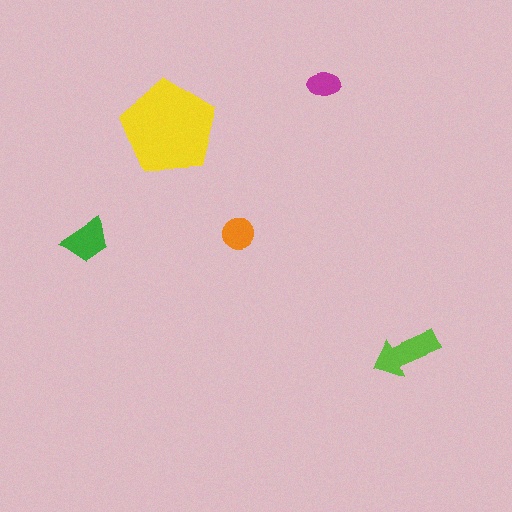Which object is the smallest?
The magenta ellipse.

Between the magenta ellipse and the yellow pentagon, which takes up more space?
The yellow pentagon.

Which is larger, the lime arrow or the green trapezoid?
The lime arrow.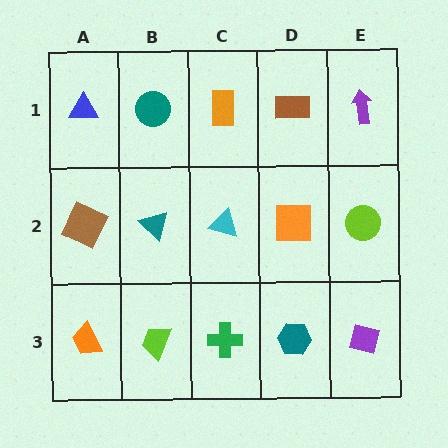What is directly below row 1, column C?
A cyan triangle.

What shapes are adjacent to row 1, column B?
A teal triangle (row 2, column B), a blue triangle (row 1, column A), an orange rectangle (row 1, column C).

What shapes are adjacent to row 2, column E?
A purple arrow (row 1, column E), a purple square (row 3, column E), an orange square (row 2, column D).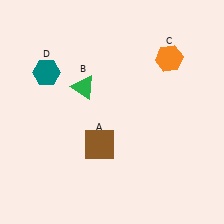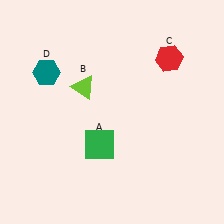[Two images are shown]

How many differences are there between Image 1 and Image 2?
There are 3 differences between the two images.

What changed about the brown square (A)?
In Image 1, A is brown. In Image 2, it changed to green.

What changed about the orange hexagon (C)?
In Image 1, C is orange. In Image 2, it changed to red.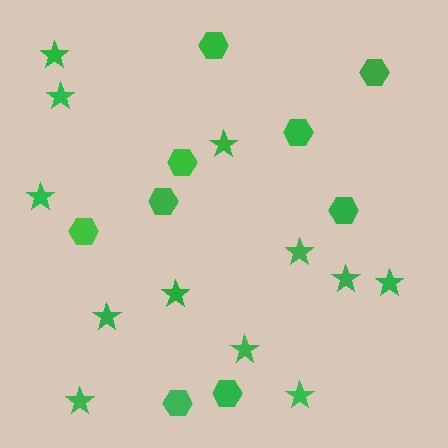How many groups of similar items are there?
There are 2 groups: one group of hexagons (9) and one group of stars (12).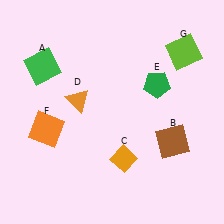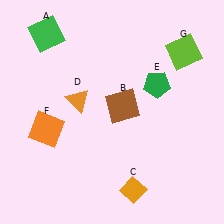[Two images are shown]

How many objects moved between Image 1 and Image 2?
3 objects moved between the two images.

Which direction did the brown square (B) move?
The brown square (B) moved left.